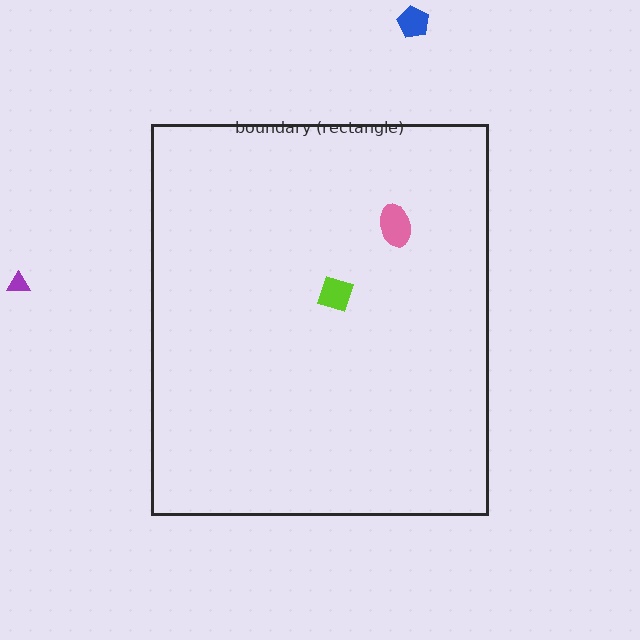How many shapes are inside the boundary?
2 inside, 2 outside.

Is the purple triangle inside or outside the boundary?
Outside.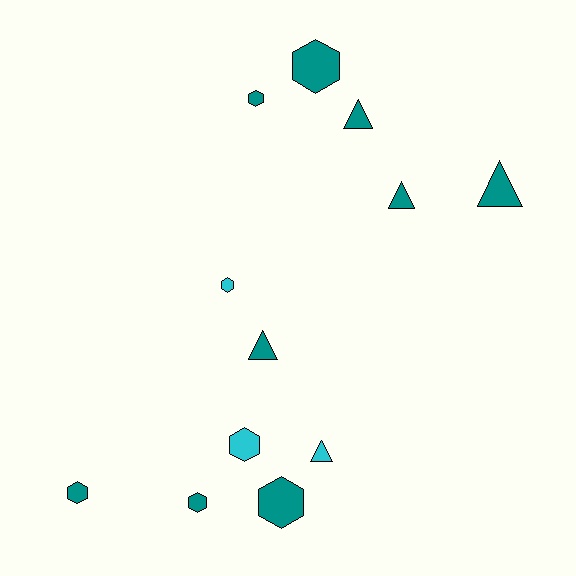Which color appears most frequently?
Teal, with 9 objects.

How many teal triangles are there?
There are 4 teal triangles.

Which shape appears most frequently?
Hexagon, with 7 objects.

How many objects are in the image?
There are 12 objects.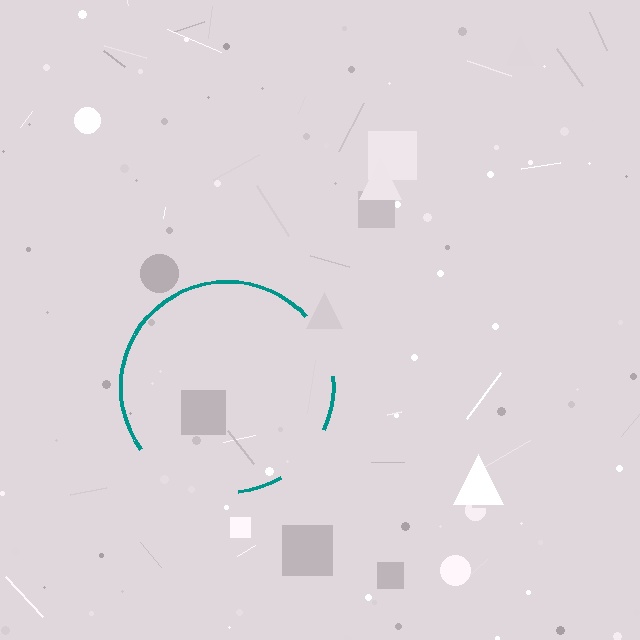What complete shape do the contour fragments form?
The contour fragments form a circle.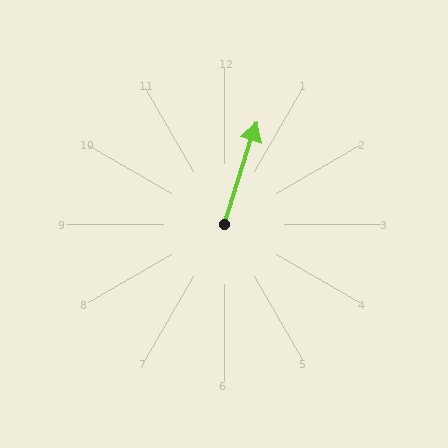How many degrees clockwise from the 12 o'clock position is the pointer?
Approximately 18 degrees.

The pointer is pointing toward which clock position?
Roughly 1 o'clock.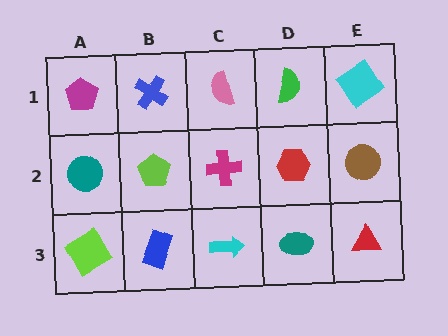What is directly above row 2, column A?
A magenta pentagon.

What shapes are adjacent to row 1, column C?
A magenta cross (row 2, column C), a blue cross (row 1, column B), a green semicircle (row 1, column D).